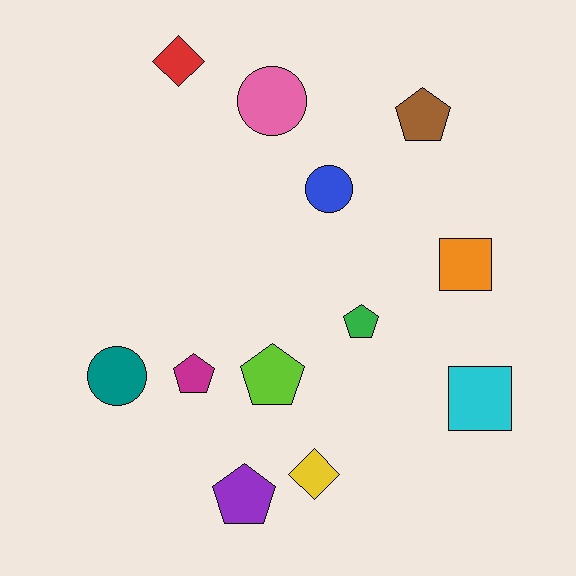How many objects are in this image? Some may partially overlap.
There are 12 objects.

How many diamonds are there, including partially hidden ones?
There are 2 diamonds.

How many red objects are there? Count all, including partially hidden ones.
There is 1 red object.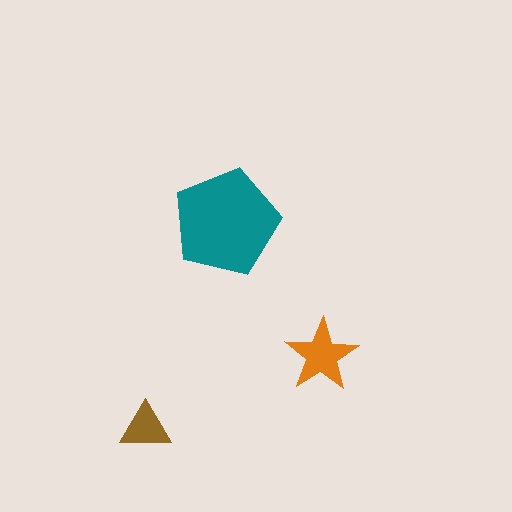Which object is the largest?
The teal pentagon.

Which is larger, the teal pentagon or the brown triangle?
The teal pentagon.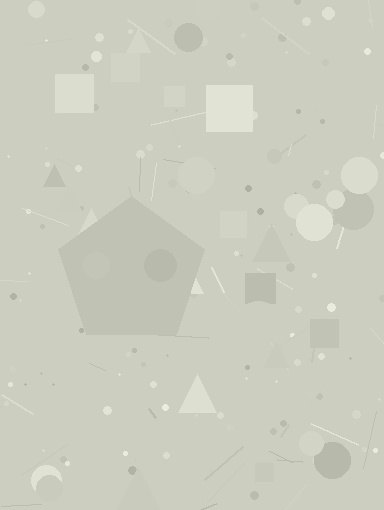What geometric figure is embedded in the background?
A pentagon is embedded in the background.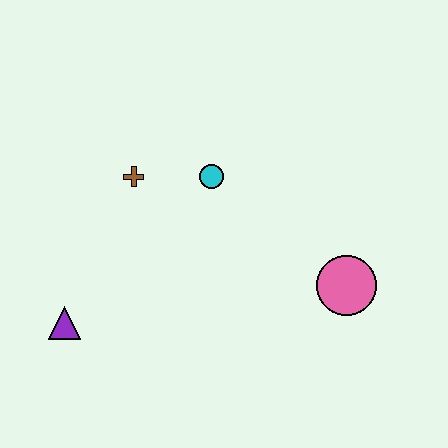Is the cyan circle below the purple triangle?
No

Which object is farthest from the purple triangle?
The pink circle is farthest from the purple triangle.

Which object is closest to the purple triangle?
The brown cross is closest to the purple triangle.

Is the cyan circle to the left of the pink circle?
Yes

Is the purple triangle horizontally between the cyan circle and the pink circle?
No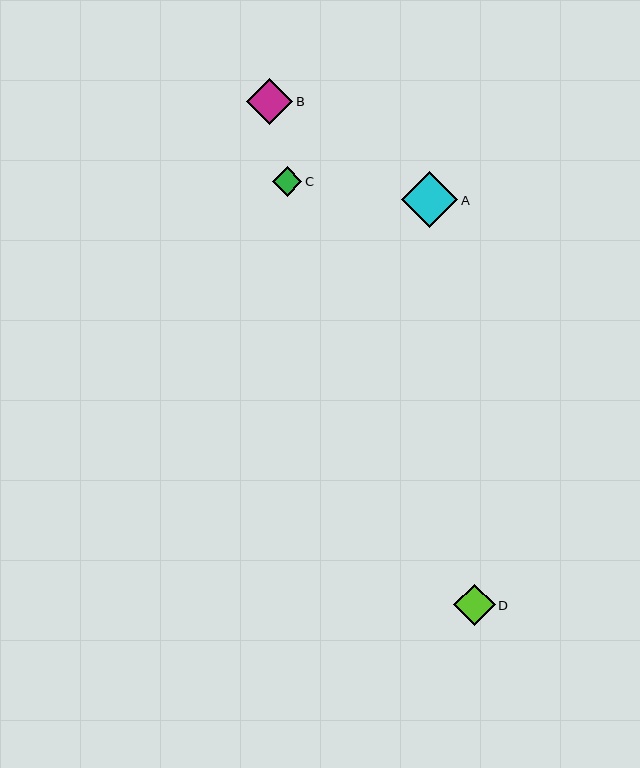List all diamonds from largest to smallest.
From largest to smallest: A, B, D, C.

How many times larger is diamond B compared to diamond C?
Diamond B is approximately 1.6 times the size of diamond C.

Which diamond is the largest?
Diamond A is the largest with a size of approximately 56 pixels.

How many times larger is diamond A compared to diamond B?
Diamond A is approximately 1.2 times the size of diamond B.